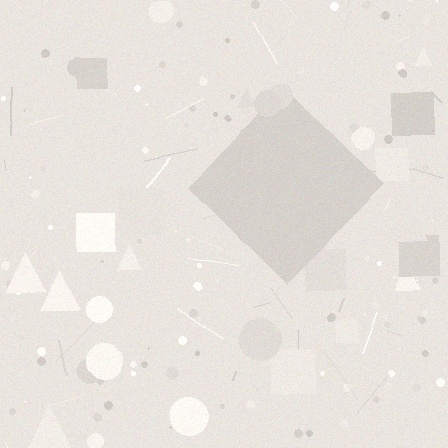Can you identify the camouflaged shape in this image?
The camouflaged shape is a diamond.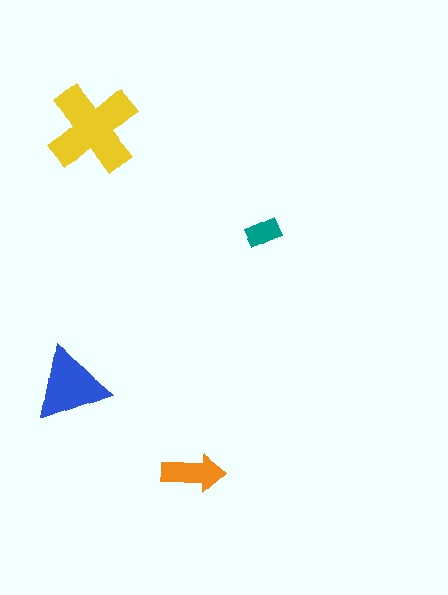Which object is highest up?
The yellow cross is topmost.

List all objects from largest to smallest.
The yellow cross, the blue triangle, the orange arrow, the teal rectangle.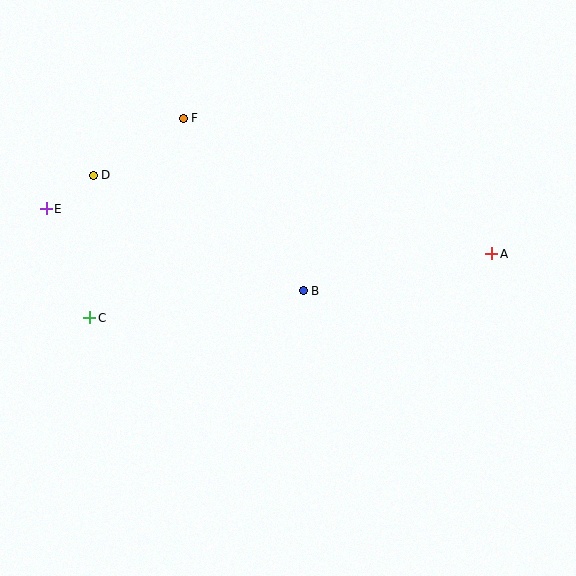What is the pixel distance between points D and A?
The distance between D and A is 406 pixels.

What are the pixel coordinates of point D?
Point D is at (93, 176).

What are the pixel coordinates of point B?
Point B is at (303, 291).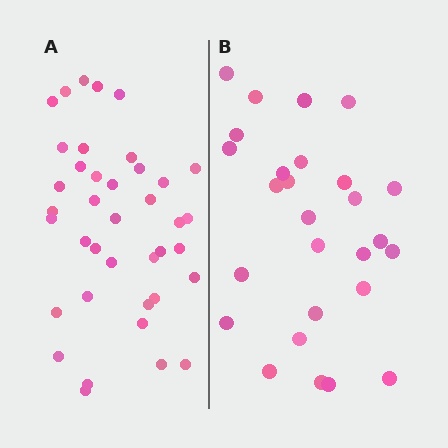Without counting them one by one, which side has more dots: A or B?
Region A (the left region) has more dots.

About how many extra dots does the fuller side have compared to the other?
Region A has roughly 12 or so more dots than region B.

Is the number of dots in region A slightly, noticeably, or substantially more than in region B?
Region A has noticeably more, but not dramatically so. The ratio is roughly 1.4 to 1.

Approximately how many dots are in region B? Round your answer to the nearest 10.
About 30 dots. (The exact count is 27, which rounds to 30.)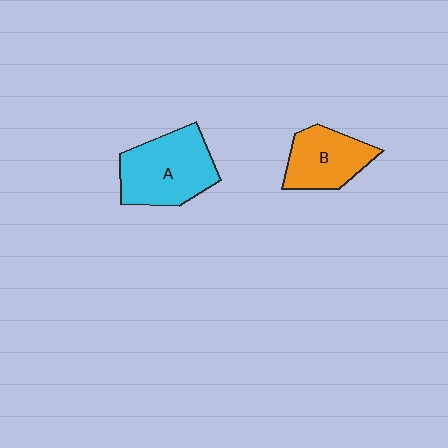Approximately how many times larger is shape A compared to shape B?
Approximately 1.4 times.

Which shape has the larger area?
Shape A (cyan).